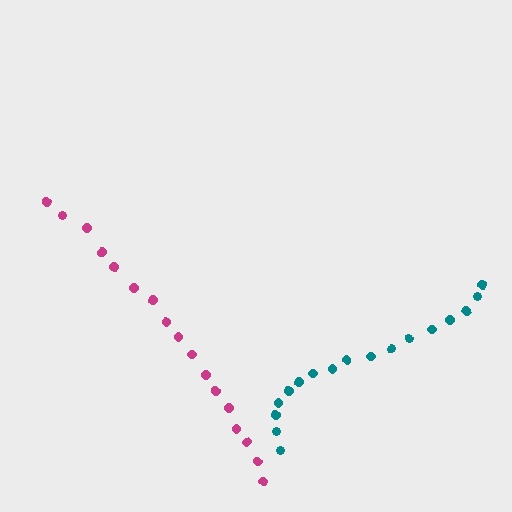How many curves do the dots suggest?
There are 2 distinct paths.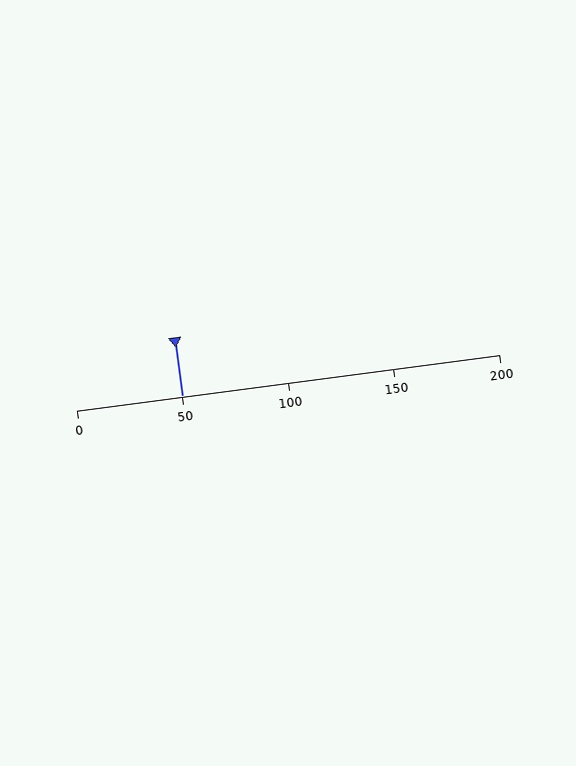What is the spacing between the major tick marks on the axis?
The major ticks are spaced 50 apart.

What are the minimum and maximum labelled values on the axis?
The axis runs from 0 to 200.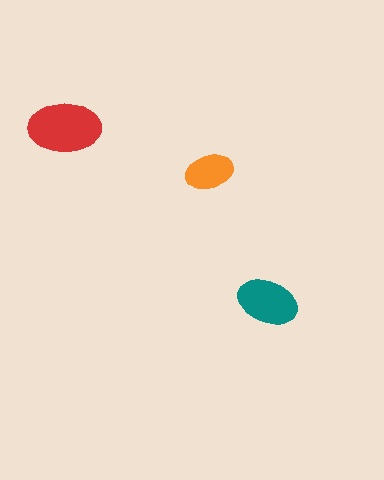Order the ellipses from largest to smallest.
the red one, the teal one, the orange one.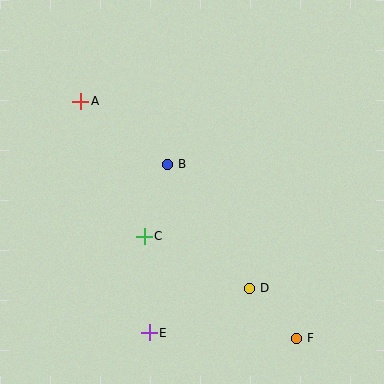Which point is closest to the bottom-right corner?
Point F is closest to the bottom-right corner.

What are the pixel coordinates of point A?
Point A is at (81, 101).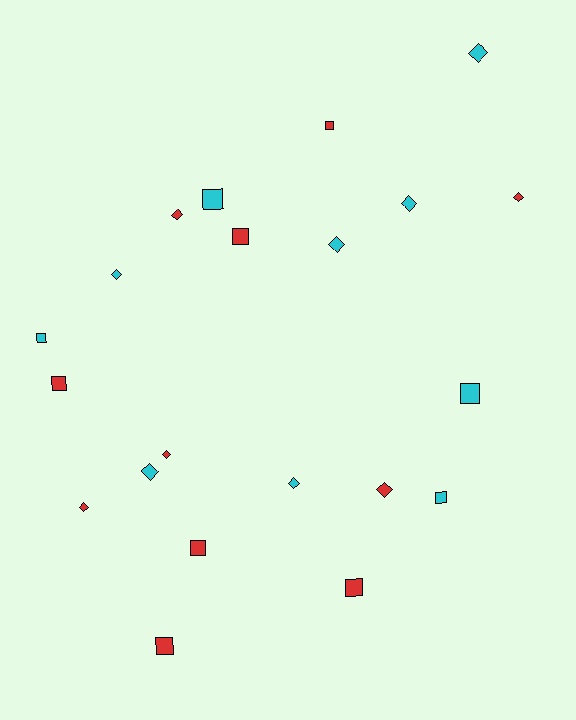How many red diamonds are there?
There are 5 red diamonds.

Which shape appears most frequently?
Diamond, with 11 objects.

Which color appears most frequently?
Red, with 11 objects.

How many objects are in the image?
There are 21 objects.